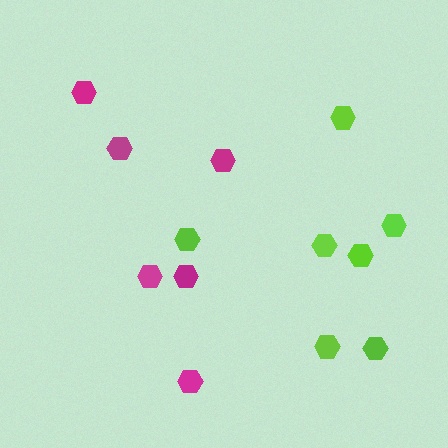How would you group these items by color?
There are 2 groups: one group of magenta hexagons (6) and one group of lime hexagons (7).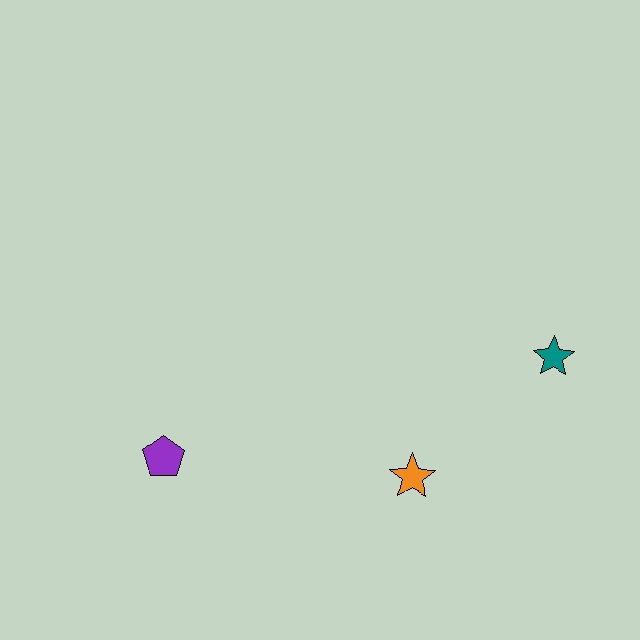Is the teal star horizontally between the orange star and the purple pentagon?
No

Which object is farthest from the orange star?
The purple pentagon is farthest from the orange star.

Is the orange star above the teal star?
No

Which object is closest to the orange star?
The teal star is closest to the orange star.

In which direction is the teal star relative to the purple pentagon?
The teal star is to the right of the purple pentagon.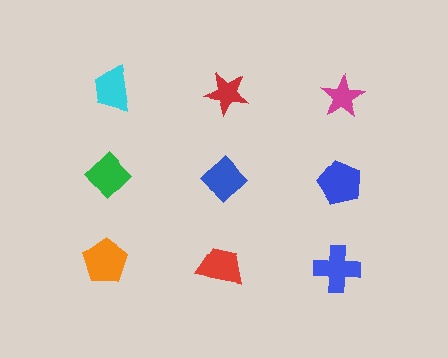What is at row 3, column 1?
An orange pentagon.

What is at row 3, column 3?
A blue cross.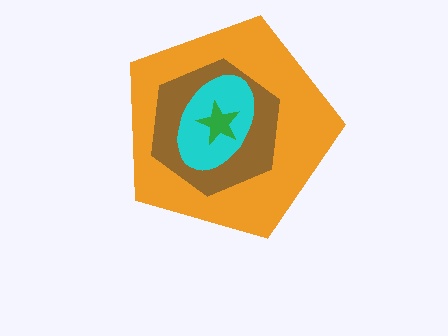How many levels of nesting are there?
4.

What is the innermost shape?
The green star.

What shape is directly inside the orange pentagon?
The brown hexagon.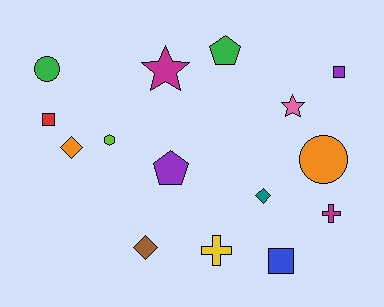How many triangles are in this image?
There are no triangles.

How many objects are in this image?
There are 15 objects.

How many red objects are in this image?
There is 1 red object.